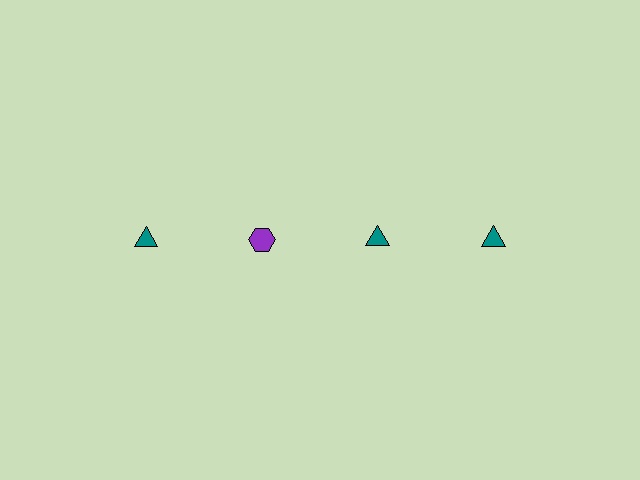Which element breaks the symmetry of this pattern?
The purple hexagon in the top row, second from left column breaks the symmetry. All other shapes are teal triangles.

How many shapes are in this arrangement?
There are 4 shapes arranged in a grid pattern.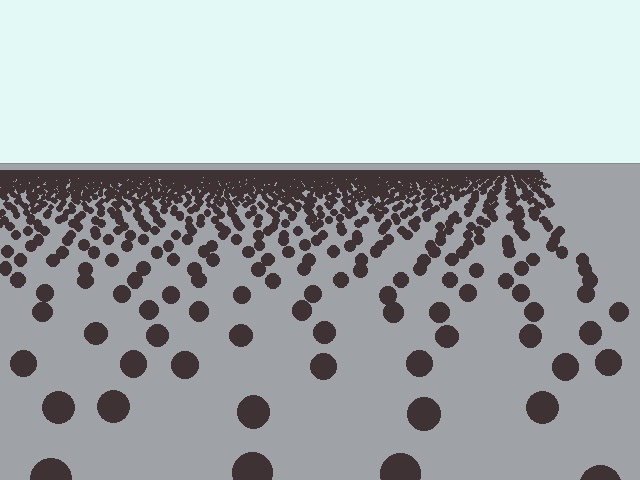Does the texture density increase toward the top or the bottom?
Density increases toward the top.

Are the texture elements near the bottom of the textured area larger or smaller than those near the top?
Larger. Near the bottom, elements are closer to the viewer and appear at a bigger on-screen size.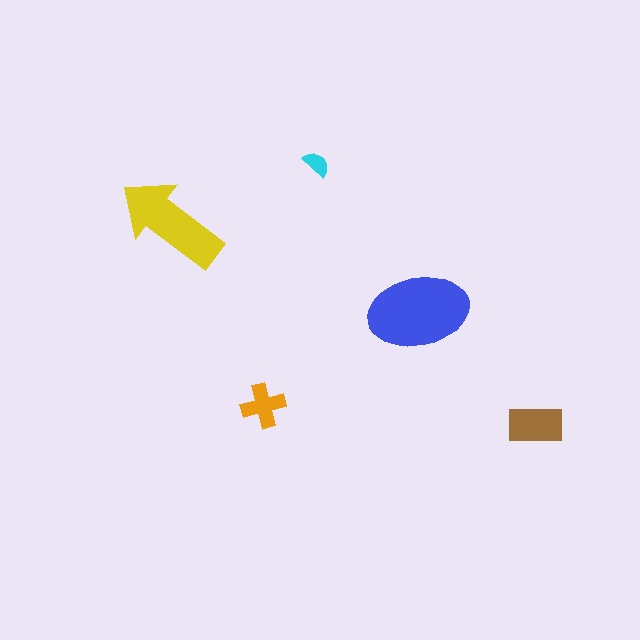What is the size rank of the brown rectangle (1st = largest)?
3rd.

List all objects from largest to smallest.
The blue ellipse, the yellow arrow, the brown rectangle, the orange cross, the cyan semicircle.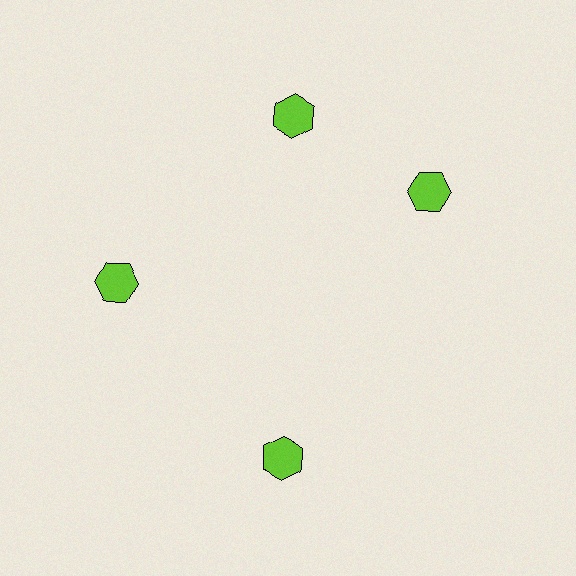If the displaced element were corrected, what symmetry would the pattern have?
It would have 4-fold rotational symmetry — the pattern would map onto itself every 90 degrees.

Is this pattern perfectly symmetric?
No. The 4 lime hexagons are arranged in a ring, but one element near the 3 o'clock position is rotated out of alignment along the ring, breaking the 4-fold rotational symmetry.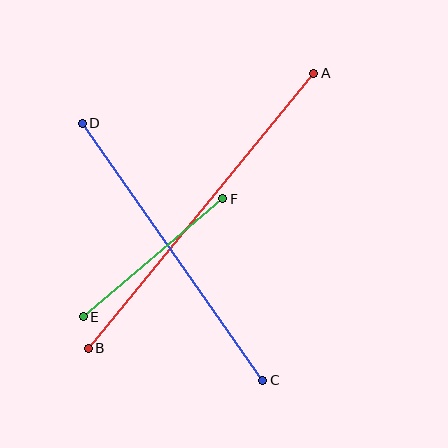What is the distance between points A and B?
The distance is approximately 355 pixels.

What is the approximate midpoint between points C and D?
The midpoint is at approximately (172, 252) pixels.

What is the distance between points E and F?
The distance is approximately 183 pixels.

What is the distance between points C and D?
The distance is approximately 314 pixels.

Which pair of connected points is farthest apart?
Points A and B are farthest apart.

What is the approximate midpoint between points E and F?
The midpoint is at approximately (153, 258) pixels.